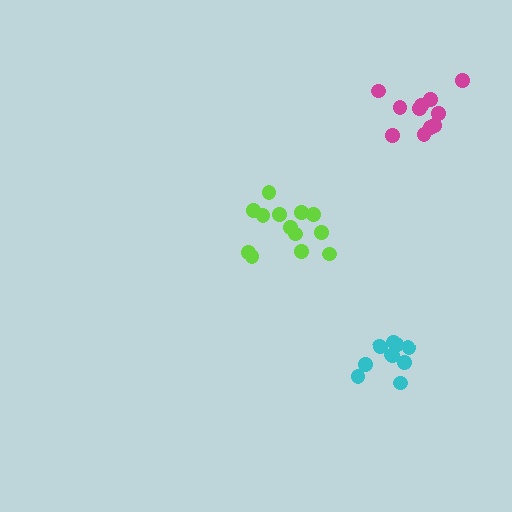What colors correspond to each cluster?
The clusters are colored: cyan, lime, magenta.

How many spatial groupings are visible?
There are 3 spatial groupings.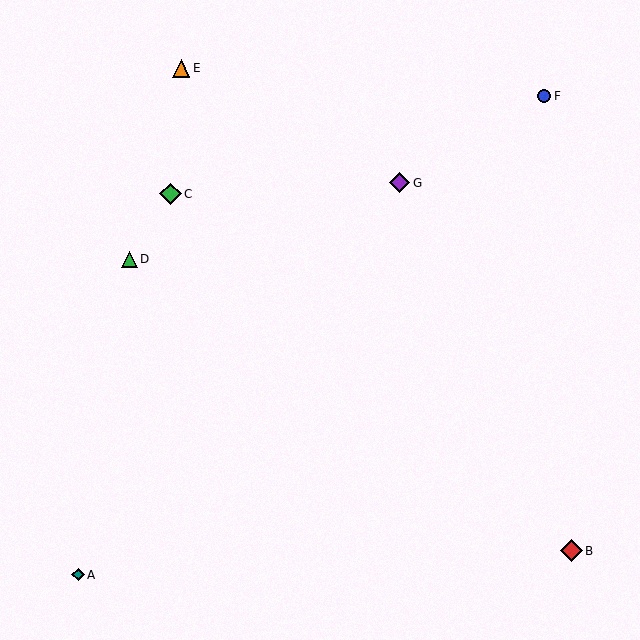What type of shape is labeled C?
Shape C is a green diamond.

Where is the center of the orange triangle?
The center of the orange triangle is at (181, 68).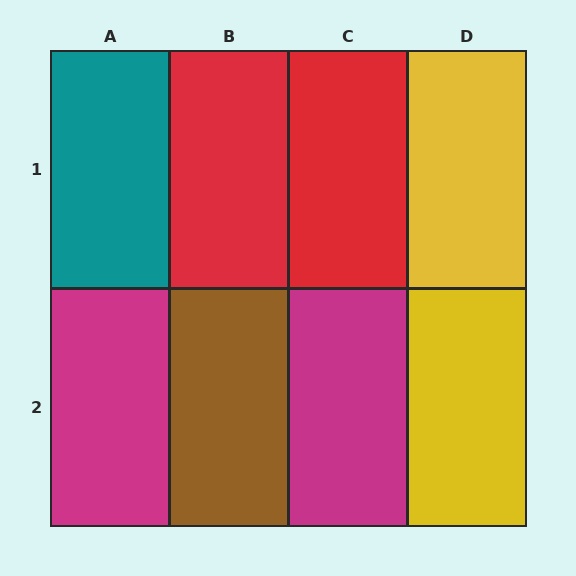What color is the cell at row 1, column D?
Yellow.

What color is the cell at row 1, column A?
Teal.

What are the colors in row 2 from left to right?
Magenta, brown, magenta, yellow.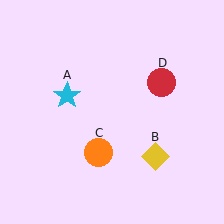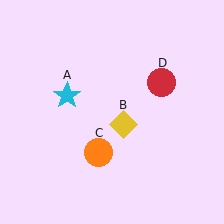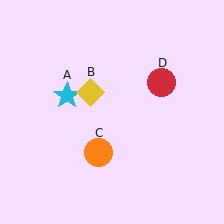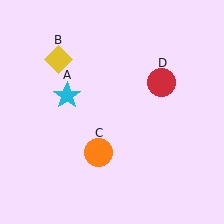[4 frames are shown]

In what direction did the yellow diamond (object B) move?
The yellow diamond (object B) moved up and to the left.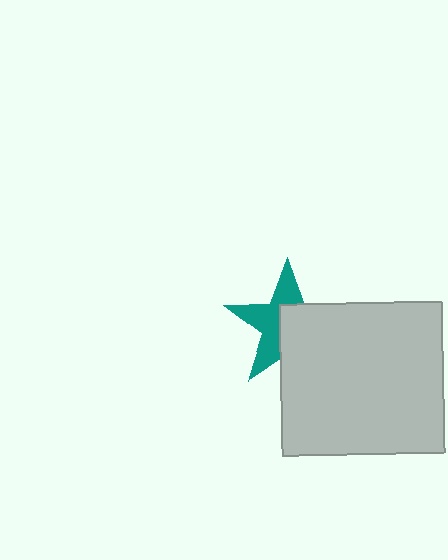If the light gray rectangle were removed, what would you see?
You would see the complete teal star.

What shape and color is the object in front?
The object in front is a light gray rectangle.